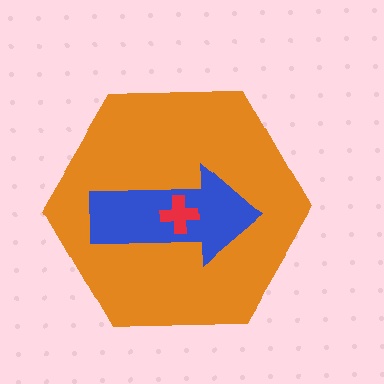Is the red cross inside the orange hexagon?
Yes.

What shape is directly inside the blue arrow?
The red cross.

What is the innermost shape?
The red cross.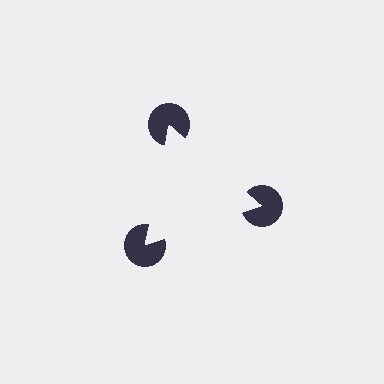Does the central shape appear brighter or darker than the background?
It typically appears slightly brighter than the background, even though no actual brightness change is drawn.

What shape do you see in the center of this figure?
An illusory triangle — its edges are inferred from the aligned wedge cuts in the pac-man discs, not physically drawn.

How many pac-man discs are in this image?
There are 3 — one at each vertex of the illusory triangle.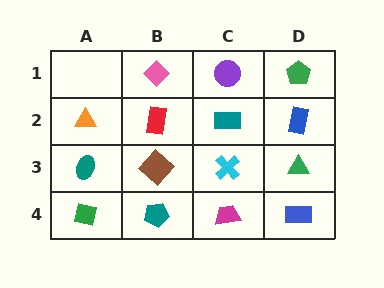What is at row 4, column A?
A green square.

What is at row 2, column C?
A teal rectangle.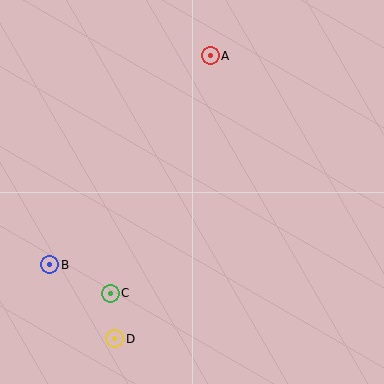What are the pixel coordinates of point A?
Point A is at (210, 56).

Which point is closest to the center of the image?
Point C at (110, 293) is closest to the center.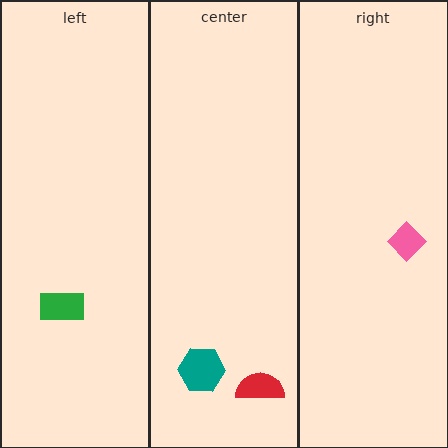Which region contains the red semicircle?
The center region.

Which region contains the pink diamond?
The right region.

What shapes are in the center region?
The red semicircle, the teal hexagon.